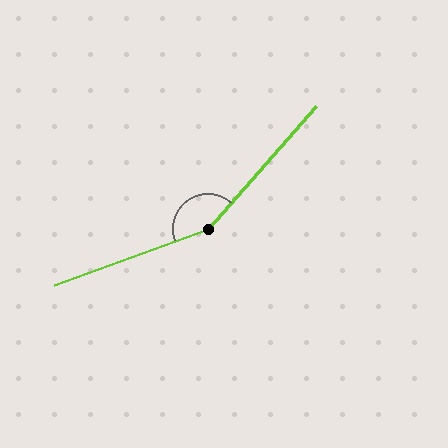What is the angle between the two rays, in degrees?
Approximately 152 degrees.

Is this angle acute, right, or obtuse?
It is obtuse.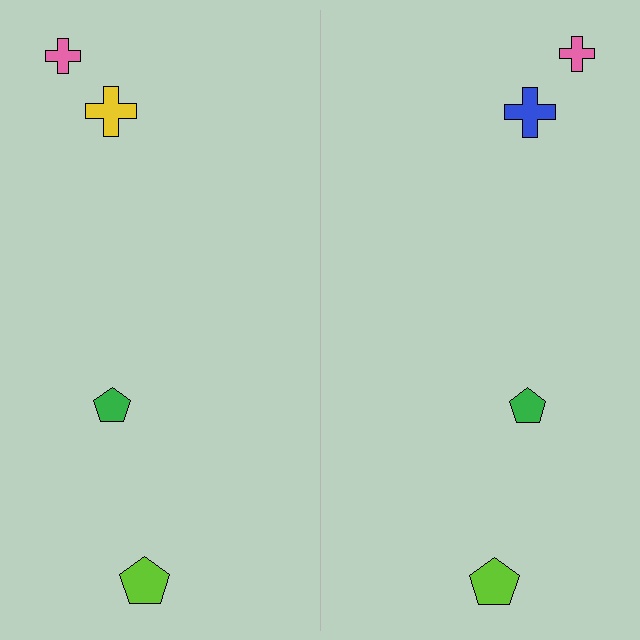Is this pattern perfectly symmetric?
No, the pattern is not perfectly symmetric. The blue cross on the right side breaks the symmetry — its mirror counterpart is yellow.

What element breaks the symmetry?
The blue cross on the right side breaks the symmetry — its mirror counterpart is yellow.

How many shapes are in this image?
There are 8 shapes in this image.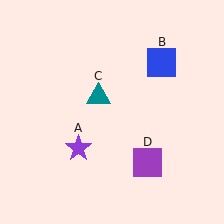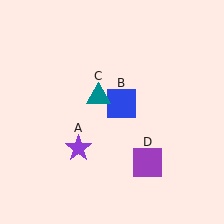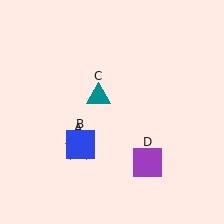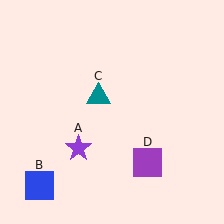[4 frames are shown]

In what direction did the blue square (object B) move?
The blue square (object B) moved down and to the left.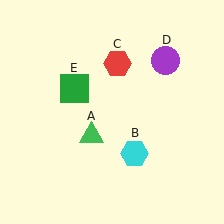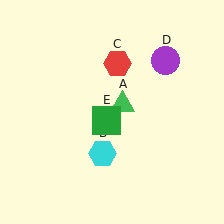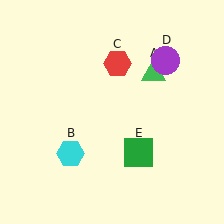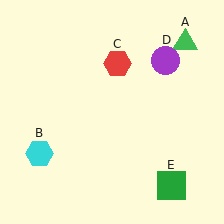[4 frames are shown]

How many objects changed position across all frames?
3 objects changed position: green triangle (object A), cyan hexagon (object B), green square (object E).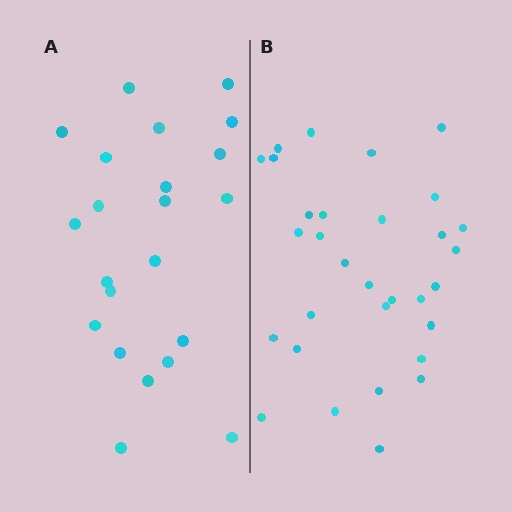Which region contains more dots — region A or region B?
Region B (the right region) has more dots.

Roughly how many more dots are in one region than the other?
Region B has roughly 8 or so more dots than region A.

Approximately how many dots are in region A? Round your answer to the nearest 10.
About 20 dots. (The exact count is 22, which rounds to 20.)